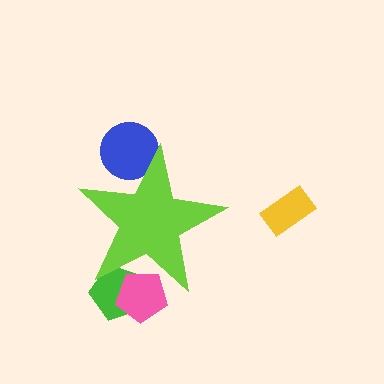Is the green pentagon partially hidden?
Yes, the green pentagon is partially hidden behind the lime star.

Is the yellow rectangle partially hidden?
No, the yellow rectangle is fully visible.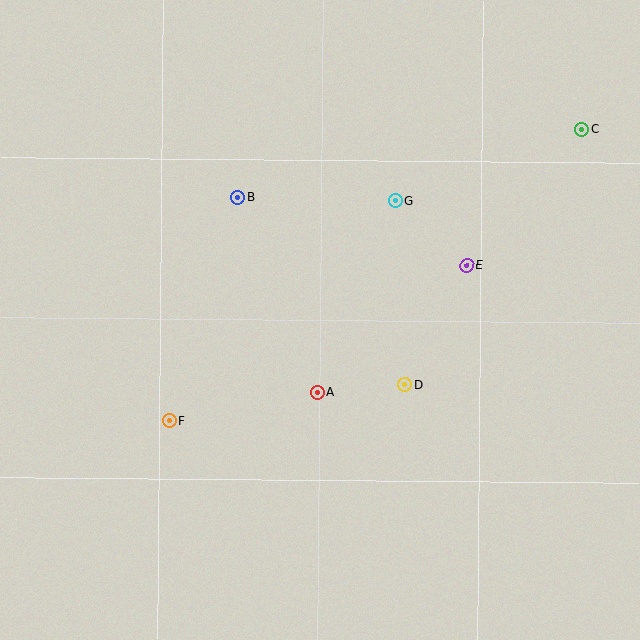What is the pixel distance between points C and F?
The distance between C and F is 505 pixels.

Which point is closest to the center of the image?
Point A at (318, 392) is closest to the center.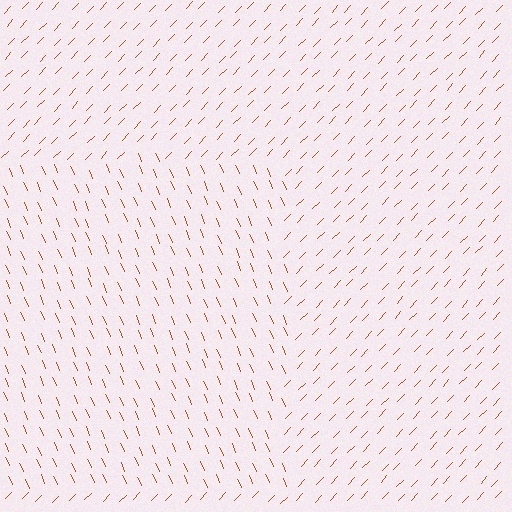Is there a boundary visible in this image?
Yes, there is a texture boundary formed by a change in line orientation.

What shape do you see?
I see a rectangle.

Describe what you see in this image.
The image is filled with small brown line segments. A rectangle region in the image has lines oriented differently from the surrounding lines, creating a visible texture boundary.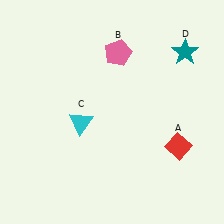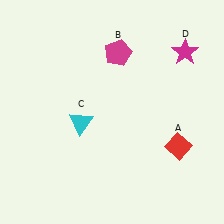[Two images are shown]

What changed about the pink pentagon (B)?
In Image 1, B is pink. In Image 2, it changed to magenta.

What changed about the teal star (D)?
In Image 1, D is teal. In Image 2, it changed to magenta.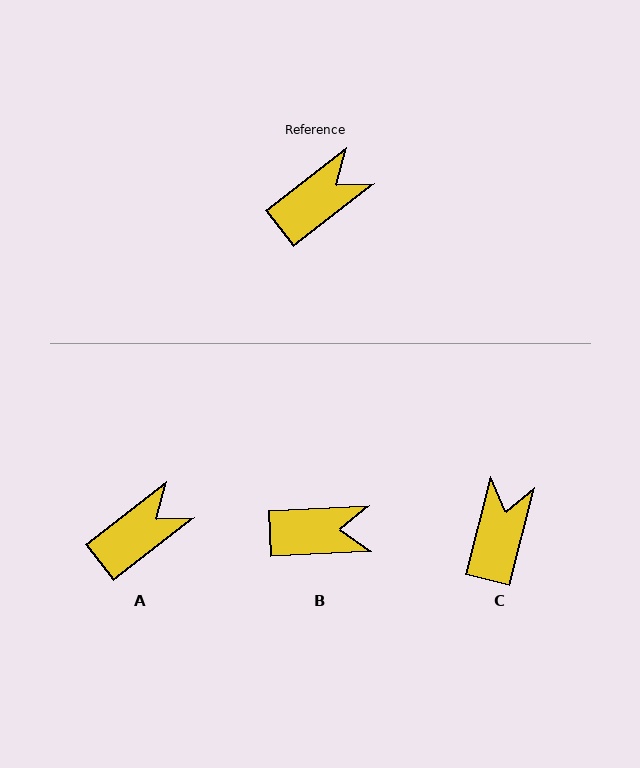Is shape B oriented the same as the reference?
No, it is off by about 35 degrees.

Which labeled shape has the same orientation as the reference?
A.